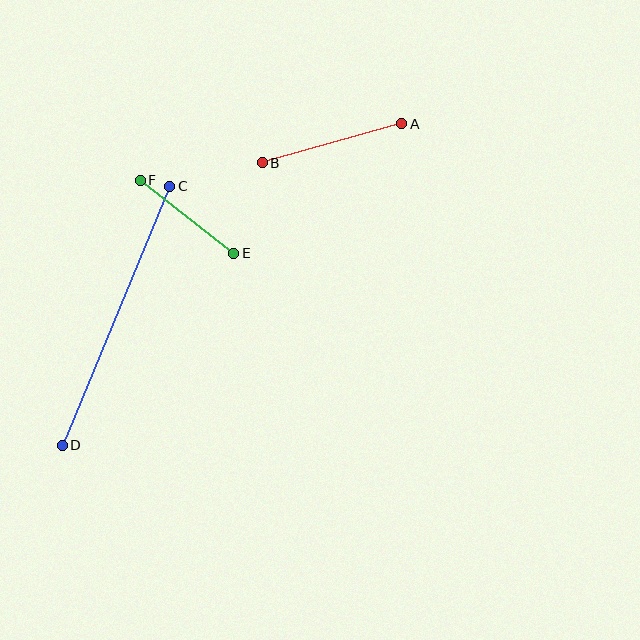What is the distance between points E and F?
The distance is approximately 118 pixels.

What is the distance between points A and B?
The distance is approximately 145 pixels.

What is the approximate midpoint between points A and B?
The midpoint is at approximately (332, 143) pixels.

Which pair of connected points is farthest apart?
Points C and D are farthest apart.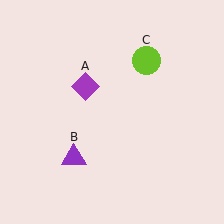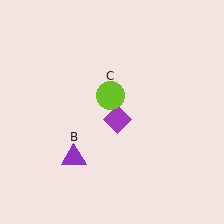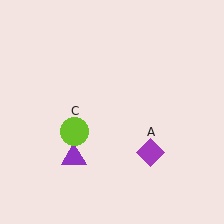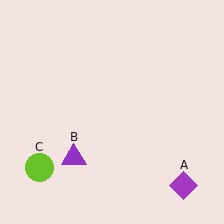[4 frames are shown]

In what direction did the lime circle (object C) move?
The lime circle (object C) moved down and to the left.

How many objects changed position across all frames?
2 objects changed position: purple diamond (object A), lime circle (object C).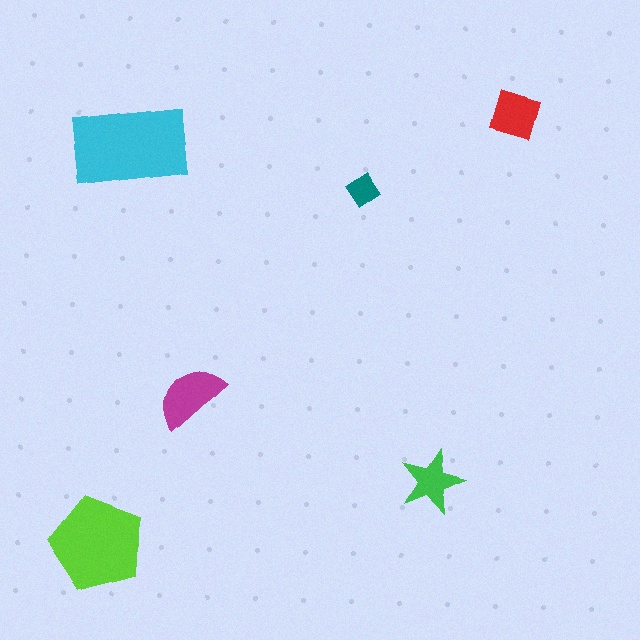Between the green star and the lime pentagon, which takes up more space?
The lime pentagon.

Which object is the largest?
The cyan rectangle.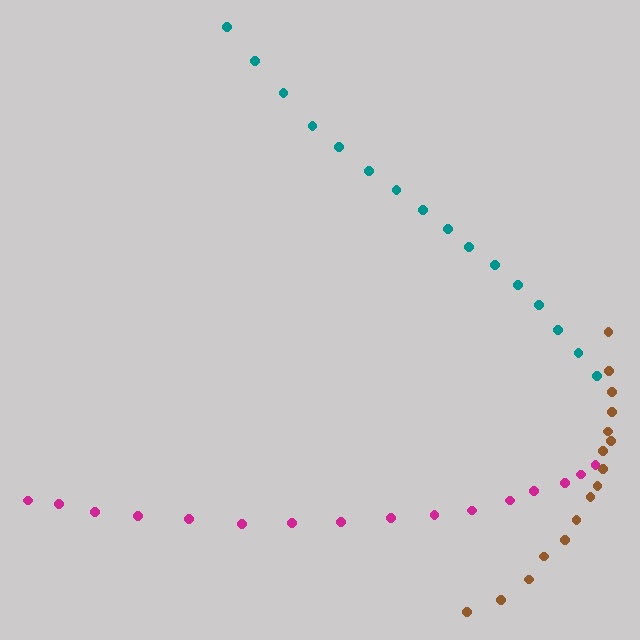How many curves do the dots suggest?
There are 3 distinct paths.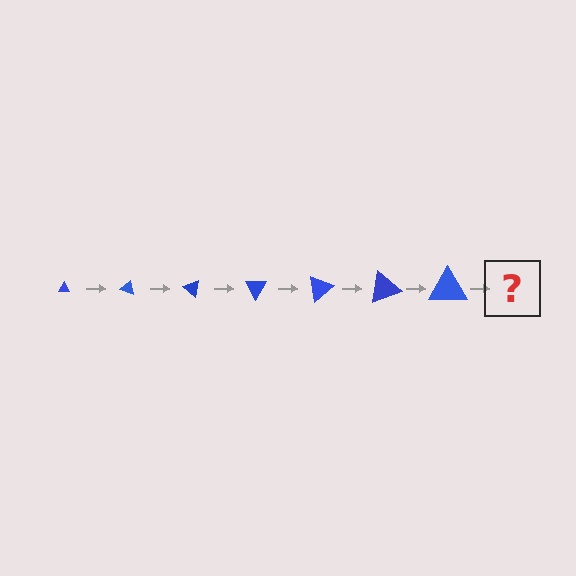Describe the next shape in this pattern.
It should be a triangle, larger than the previous one and rotated 140 degrees from the start.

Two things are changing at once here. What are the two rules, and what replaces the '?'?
The two rules are that the triangle grows larger each step and it rotates 20 degrees each step. The '?' should be a triangle, larger than the previous one and rotated 140 degrees from the start.